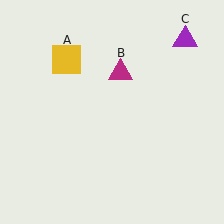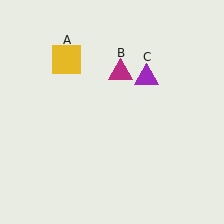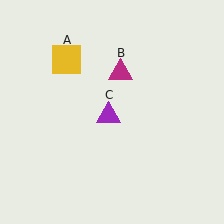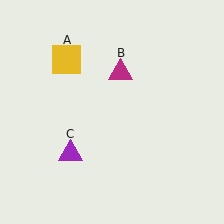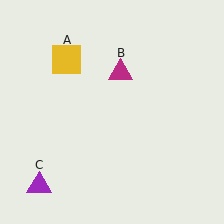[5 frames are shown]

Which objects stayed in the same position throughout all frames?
Yellow square (object A) and magenta triangle (object B) remained stationary.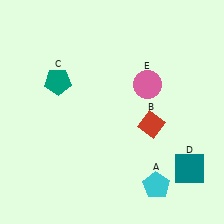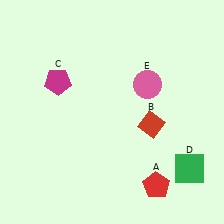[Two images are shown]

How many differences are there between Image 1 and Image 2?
There are 3 differences between the two images.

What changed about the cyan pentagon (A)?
In Image 1, A is cyan. In Image 2, it changed to red.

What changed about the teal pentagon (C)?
In Image 1, C is teal. In Image 2, it changed to magenta.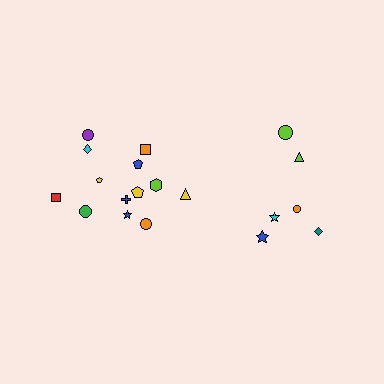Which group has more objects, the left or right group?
The left group.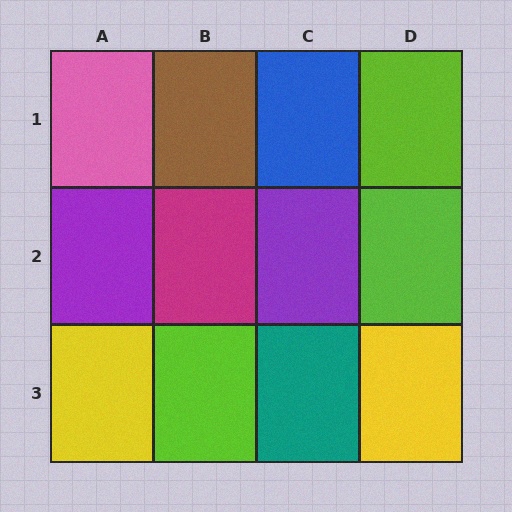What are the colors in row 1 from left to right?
Pink, brown, blue, lime.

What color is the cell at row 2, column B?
Magenta.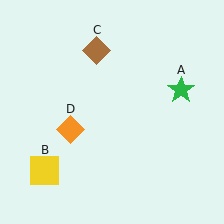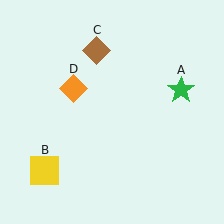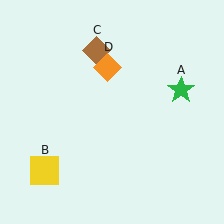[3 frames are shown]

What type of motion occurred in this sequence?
The orange diamond (object D) rotated clockwise around the center of the scene.